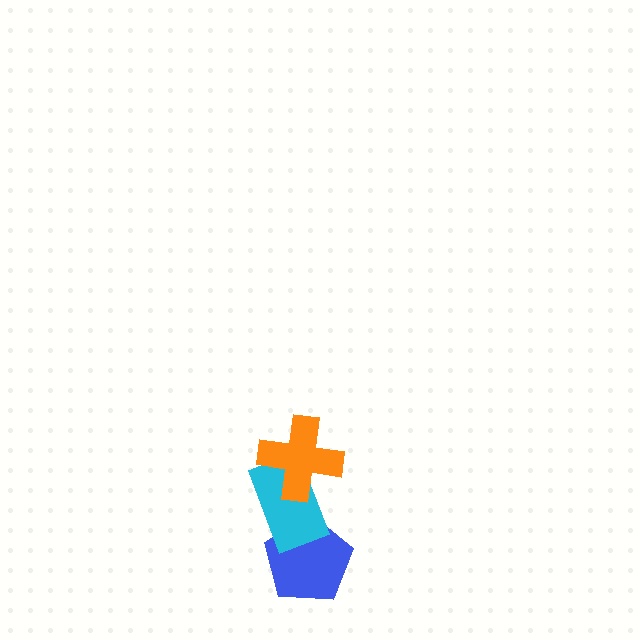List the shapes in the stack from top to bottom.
From top to bottom: the orange cross, the cyan rectangle, the blue pentagon.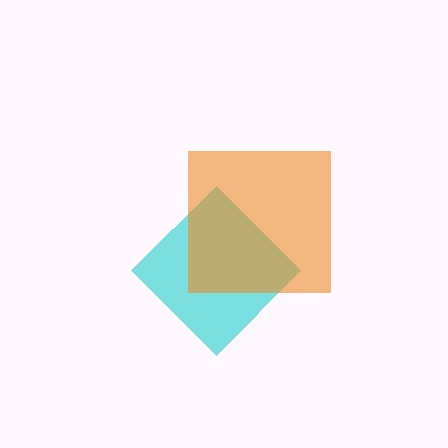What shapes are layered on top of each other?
The layered shapes are: a cyan diamond, an orange square.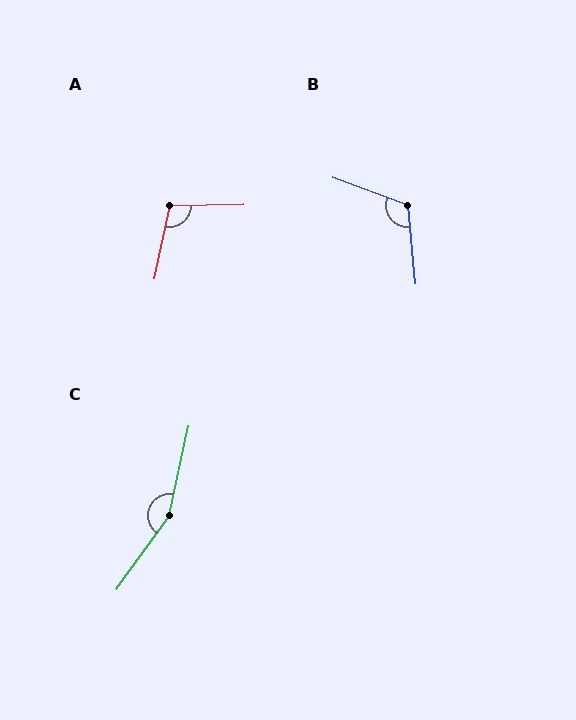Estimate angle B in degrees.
Approximately 116 degrees.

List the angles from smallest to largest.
A (103°), B (116°), C (157°).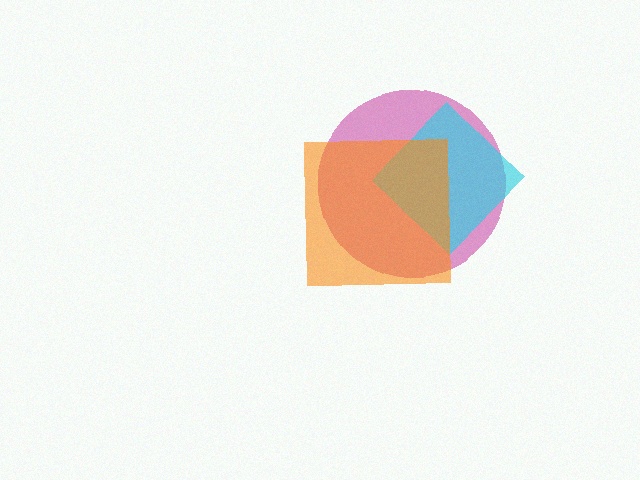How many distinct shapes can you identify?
There are 3 distinct shapes: a magenta circle, a cyan diamond, an orange square.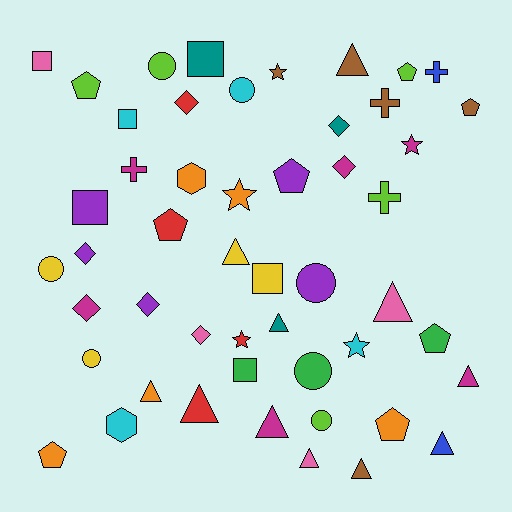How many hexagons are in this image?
There are 2 hexagons.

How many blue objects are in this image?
There are 2 blue objects.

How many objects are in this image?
There are 50 objects.